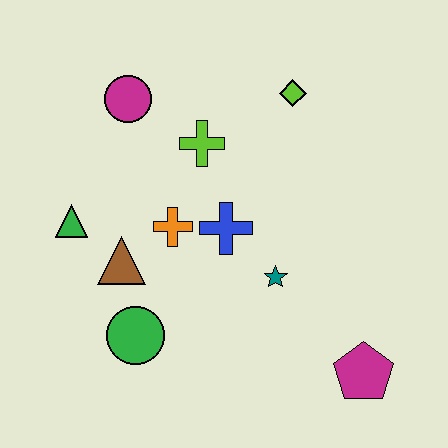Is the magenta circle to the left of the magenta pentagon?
Yes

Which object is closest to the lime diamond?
The lime cross is closest to the lime diamond.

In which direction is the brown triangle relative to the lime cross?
The brown triangle is below the lime cross.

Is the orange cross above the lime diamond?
No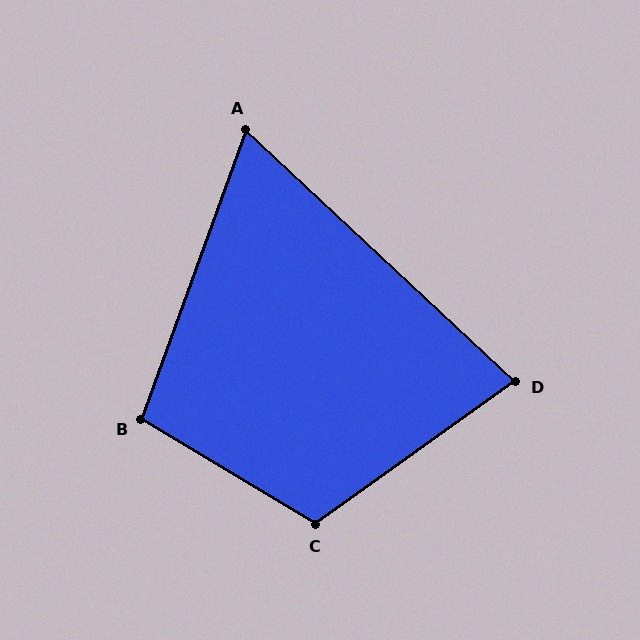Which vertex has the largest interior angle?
C, at approximately 113 degrees.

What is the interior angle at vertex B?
Approximately 101 degrees (obtuse).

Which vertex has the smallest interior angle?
A, at approximately 67 degrees.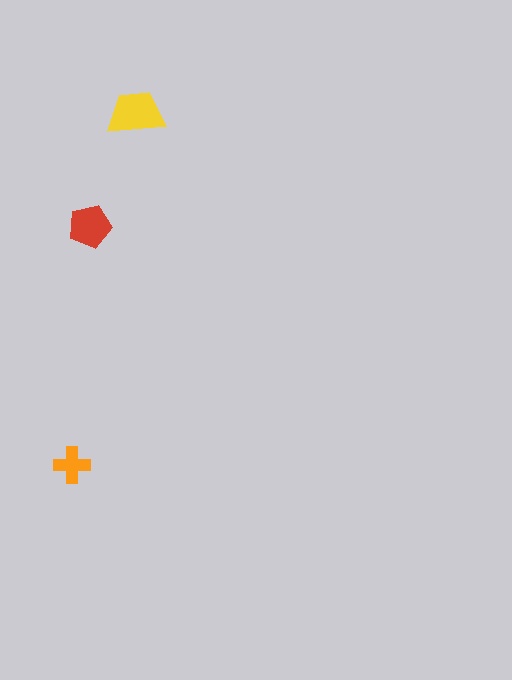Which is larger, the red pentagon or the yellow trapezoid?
The yellow trapezoid.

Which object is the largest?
The yellow trapezoid.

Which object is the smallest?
The orange cross.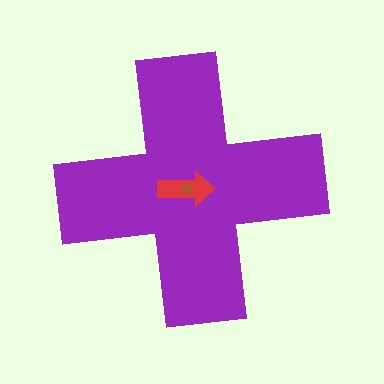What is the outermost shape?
The purple cross.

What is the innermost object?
The brown square.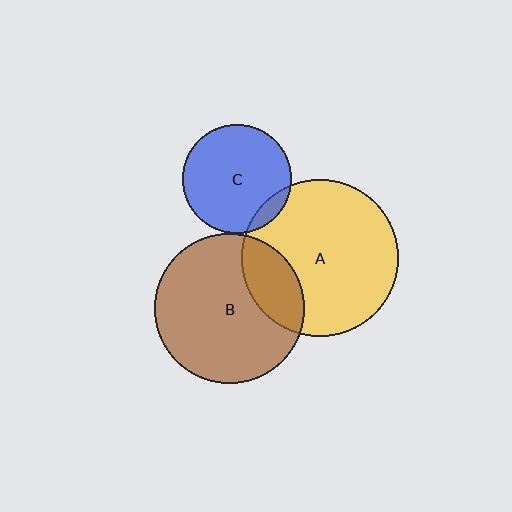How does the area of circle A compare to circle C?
Approximately 2.1 times.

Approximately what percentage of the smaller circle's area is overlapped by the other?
Approximately 20%.